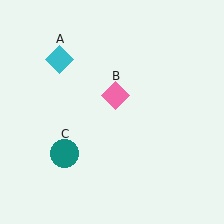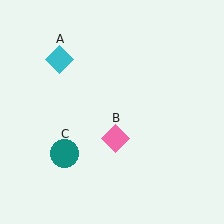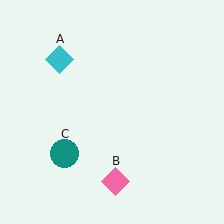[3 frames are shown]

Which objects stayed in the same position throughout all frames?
Cyan diamond (object A) and teal circle (object C) remained stationary.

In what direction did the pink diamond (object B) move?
The pink diamond (object B) moved down.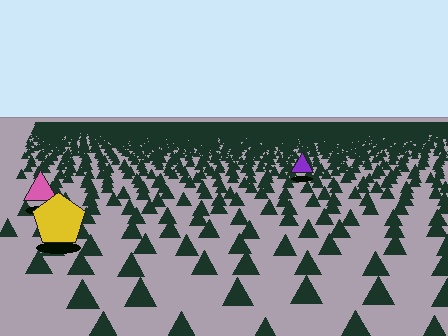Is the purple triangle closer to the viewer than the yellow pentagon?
No. The yellow pentagon is closer — you can tell from the texture gradient: the ground texture is coarser near it.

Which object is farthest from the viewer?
The purple triangle is farthest from the viewer. It appears smaller and the ground texture around it is denser.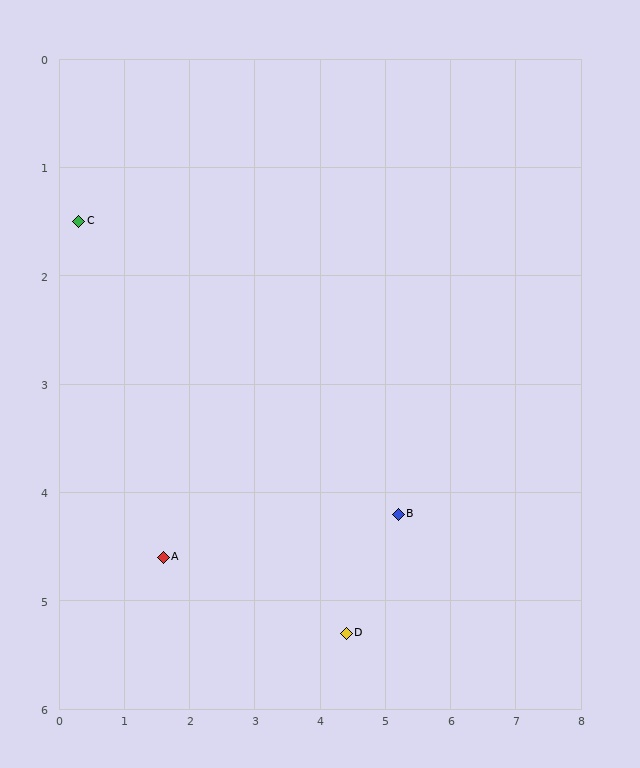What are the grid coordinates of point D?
Point D is at approximately (4.4, 5.3).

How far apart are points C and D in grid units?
Points C and D are about 5.6 grid units apart.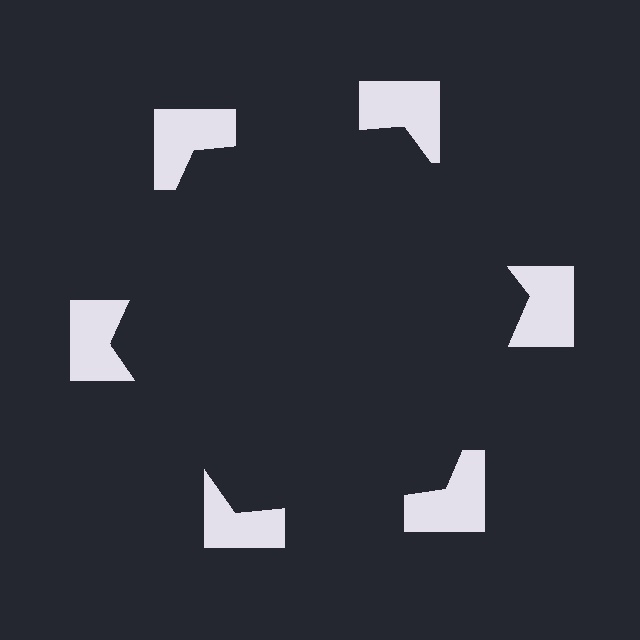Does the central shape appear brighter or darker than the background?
It typically appears slightly darker than the background, even though no actual brightness change is drawn.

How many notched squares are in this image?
There are 6 — one at each vertex of the illusory hexagon.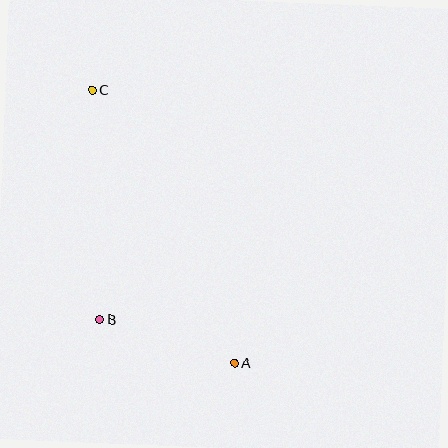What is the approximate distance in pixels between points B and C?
The distance between B and C is approximately 229 pixels.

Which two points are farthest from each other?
Points A and C are farthest from each other.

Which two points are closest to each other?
Points A and B are closest to each other.